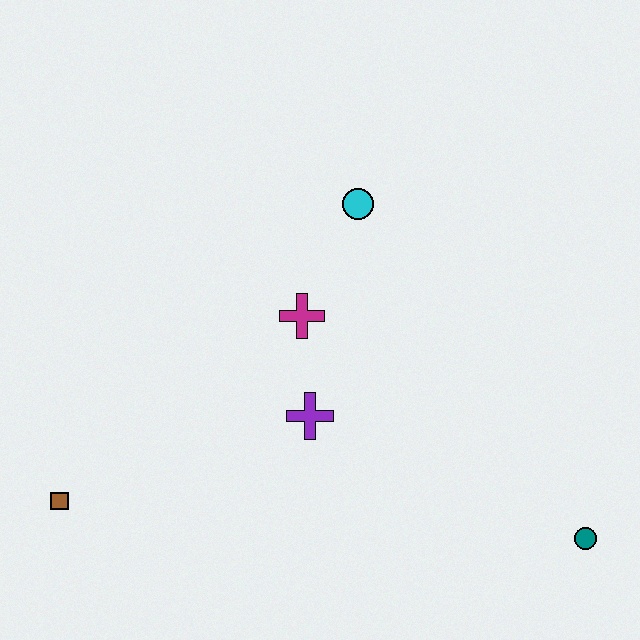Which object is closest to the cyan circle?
The magenta cross is closest to the cyan circle.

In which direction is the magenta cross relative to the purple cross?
The magenta cross is above the purple cross.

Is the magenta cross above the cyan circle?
No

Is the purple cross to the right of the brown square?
Yes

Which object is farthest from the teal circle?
The brown square is farthest from the teal circle.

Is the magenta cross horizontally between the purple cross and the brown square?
Yes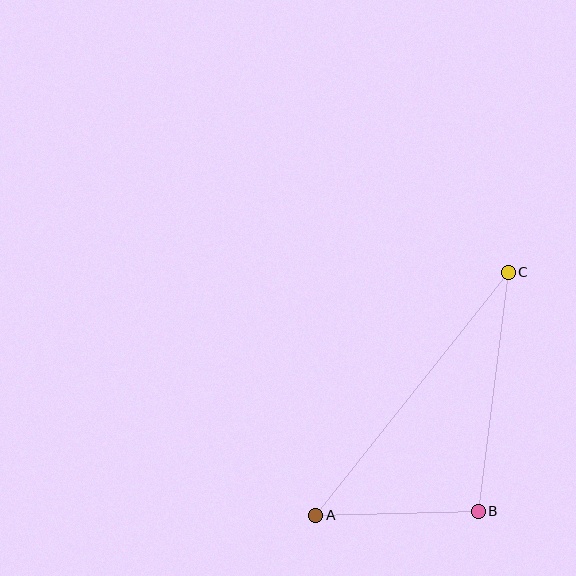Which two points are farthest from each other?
Points A and C are farthest from each other.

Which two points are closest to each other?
Points A and B are closest to each other.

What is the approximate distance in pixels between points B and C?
The distance between B and C is approximately 241 pixels.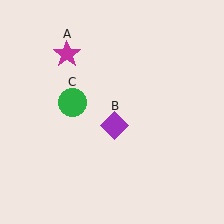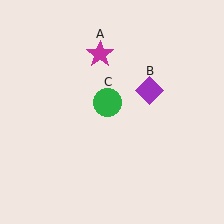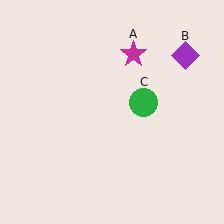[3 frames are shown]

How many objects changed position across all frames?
3 objects changed position: magenta star (object A), purple diamond (object B), green circle (object C).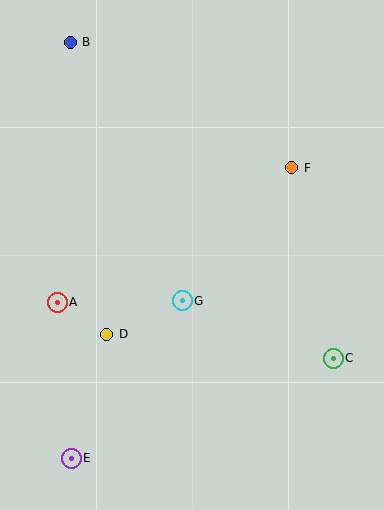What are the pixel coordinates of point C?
Point C is at (333, 358).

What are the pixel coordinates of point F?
Point F is at (292, 168).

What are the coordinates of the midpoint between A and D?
The midpoint between A and D is at (82, 318).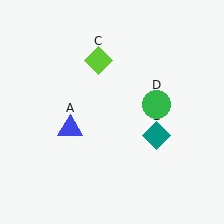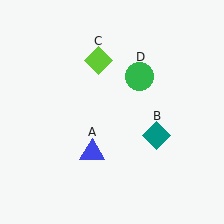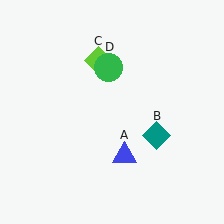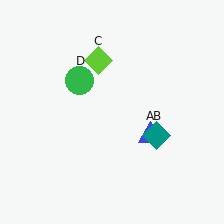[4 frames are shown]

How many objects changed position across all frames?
2 objects changed position: blue triangle (object A), green circle (object D).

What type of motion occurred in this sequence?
The blue triangle (object A), green circle (object D) rotated counterclockwise around the center of the scene.